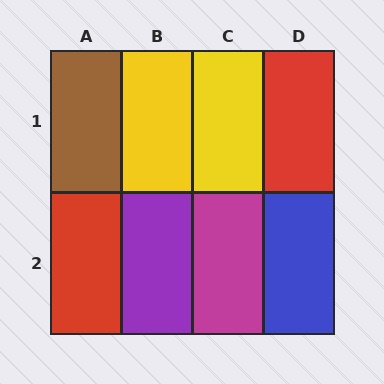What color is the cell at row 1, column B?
Yellow.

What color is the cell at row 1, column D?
Red.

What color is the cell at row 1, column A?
Brown.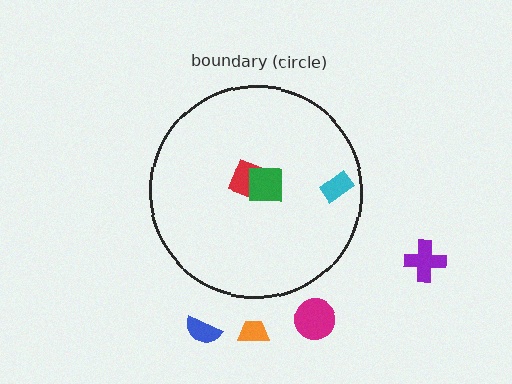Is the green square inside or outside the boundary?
Inside.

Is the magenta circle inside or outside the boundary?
Outside.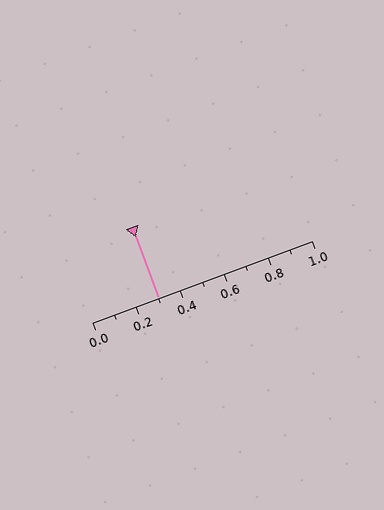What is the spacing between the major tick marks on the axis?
The major ticks are spaced 0.2 apart.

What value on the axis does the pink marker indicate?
The marker indicates approximately 0.3.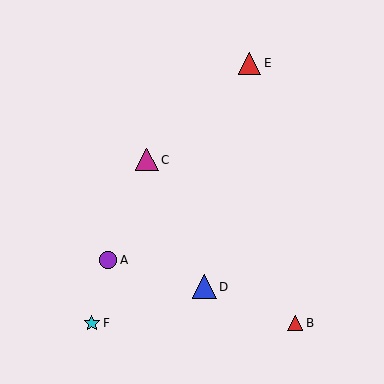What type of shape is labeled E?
Shape E is a red triangle.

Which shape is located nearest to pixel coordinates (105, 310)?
The cyan star (labeled F) at (92, 323) is nearest to that location.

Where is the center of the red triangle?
The center of the red triangle is at (250, 63).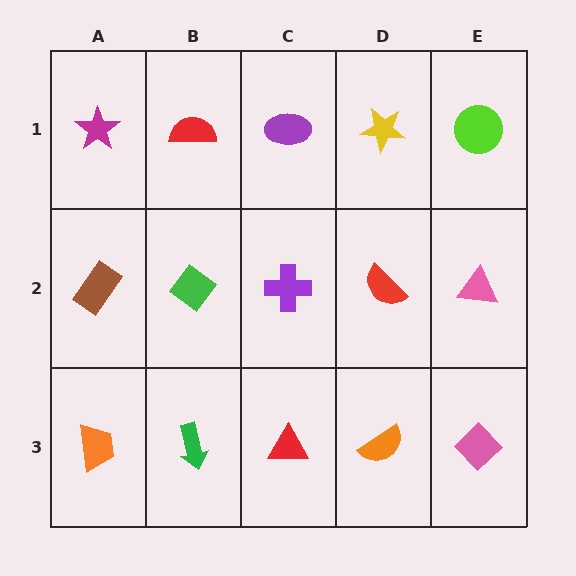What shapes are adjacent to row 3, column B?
A green diamond (row 2, column B), an orange trapezoid (row 3, column A), a red triangle (row 3, column C).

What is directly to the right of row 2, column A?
A green diamond.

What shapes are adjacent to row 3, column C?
A purple cross (row 2, column C), a green arrow (row 3, column B), an orange semicircle (row 3, column D).